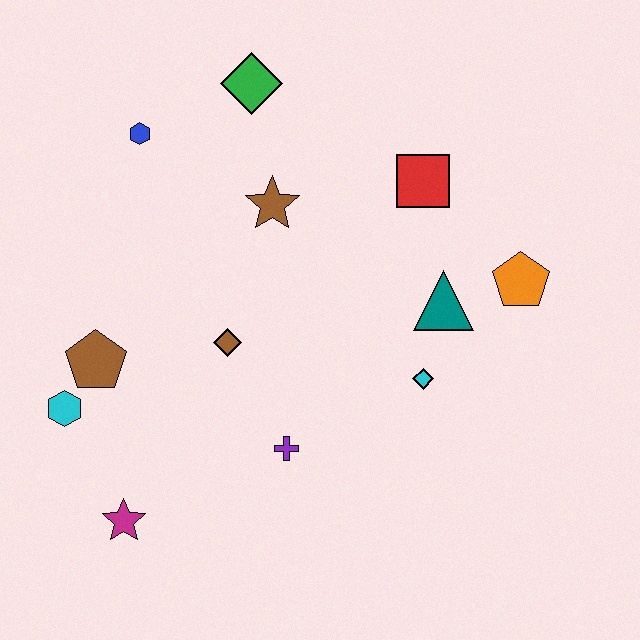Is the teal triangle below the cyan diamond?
No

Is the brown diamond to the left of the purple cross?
Yes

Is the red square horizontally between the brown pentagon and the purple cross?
No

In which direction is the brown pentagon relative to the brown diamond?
The brown pentagon is to the left of the brown diamond.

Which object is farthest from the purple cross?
The green diamond is farthest from the purple cross.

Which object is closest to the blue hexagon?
The green diamond is closest to the blue hexagon.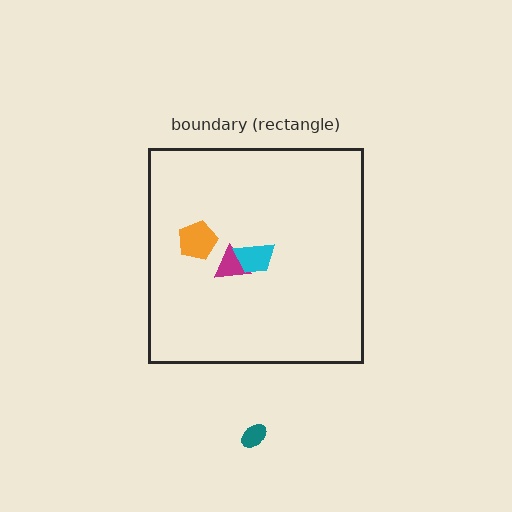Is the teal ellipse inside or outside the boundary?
Outside.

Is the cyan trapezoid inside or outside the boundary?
Inside.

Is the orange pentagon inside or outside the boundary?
Inside.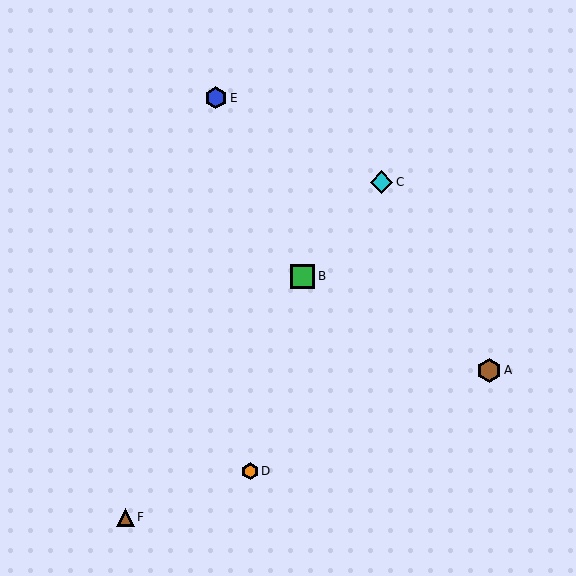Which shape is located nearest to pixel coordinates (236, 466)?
The orange hexagon (labeled D) at (250, 471) is nearest to that location.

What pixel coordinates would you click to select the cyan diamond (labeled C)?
Click at (381, 182) to select the cyan diamond C.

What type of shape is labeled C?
Shape C is a cyan diamond.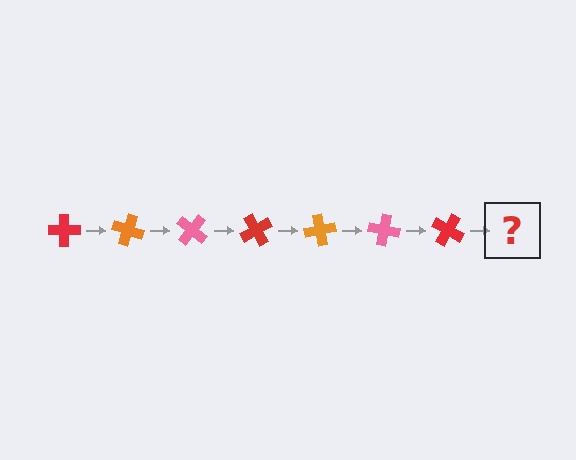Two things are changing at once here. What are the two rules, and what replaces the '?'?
The two rules are that it rotates 20 degrees each step and the color cycles through red, orange, and pink. The '?' should be an orange cross, rotated 140 degrees from the start.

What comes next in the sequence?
The next element should be an orange cross, rotated 140 degrees from the start.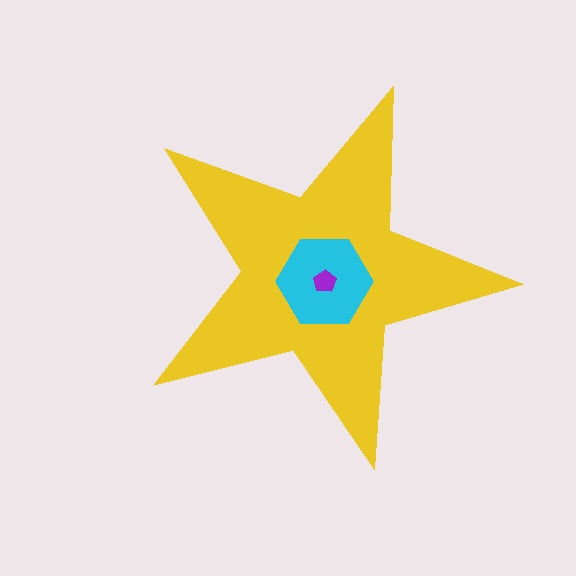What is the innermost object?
The purple pentagon.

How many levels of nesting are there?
3.